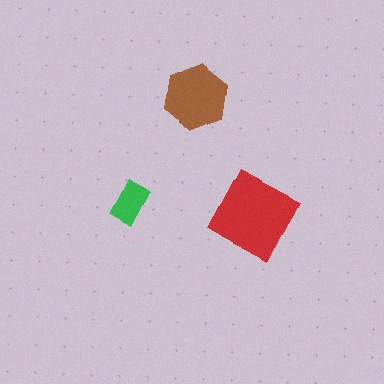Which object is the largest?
The red diamond.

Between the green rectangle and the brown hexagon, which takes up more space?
The brown hexagon.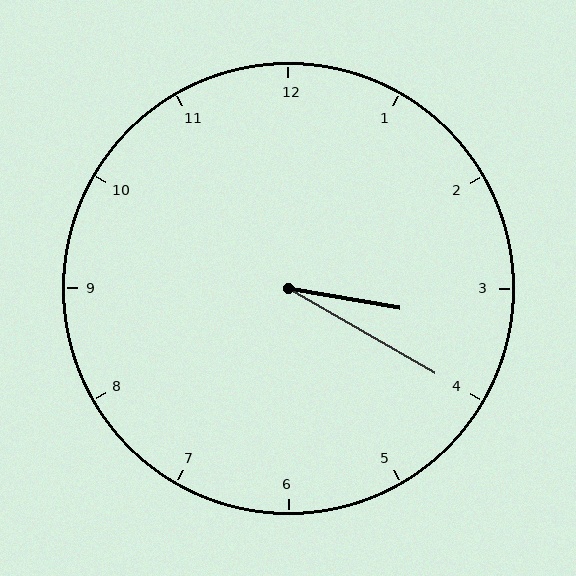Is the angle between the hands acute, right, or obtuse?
It is acute.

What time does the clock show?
3:20.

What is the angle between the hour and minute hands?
Approximately 20 degrees.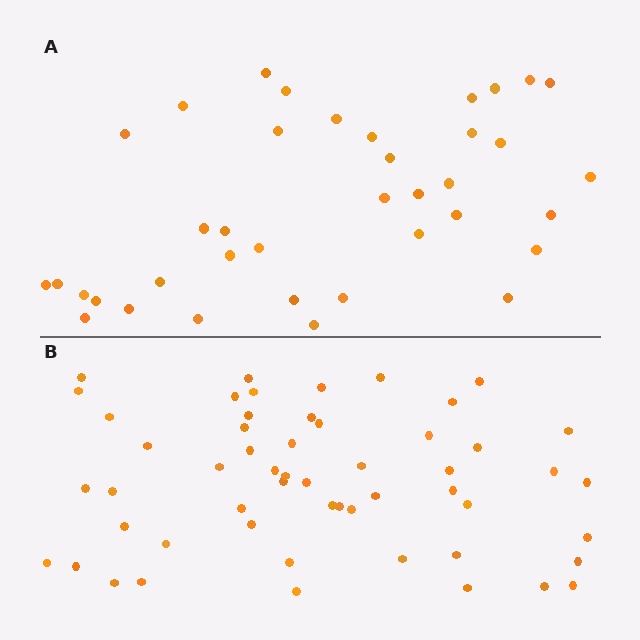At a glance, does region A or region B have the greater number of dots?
Region B (the bottom region) has more dots.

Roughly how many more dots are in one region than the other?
Region B has approximately 15 more dots than region A.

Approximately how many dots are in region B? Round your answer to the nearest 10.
About 50 dots. (The exact count is 54, which rounds to 50.)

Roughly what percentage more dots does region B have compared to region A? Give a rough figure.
About 40% more.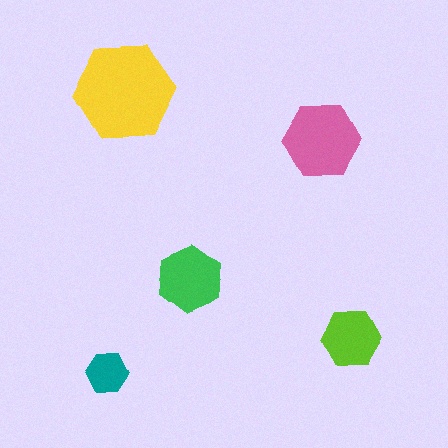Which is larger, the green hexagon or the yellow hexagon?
The yellow one.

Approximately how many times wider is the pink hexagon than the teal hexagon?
About 2 times wider.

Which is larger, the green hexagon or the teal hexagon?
The green one.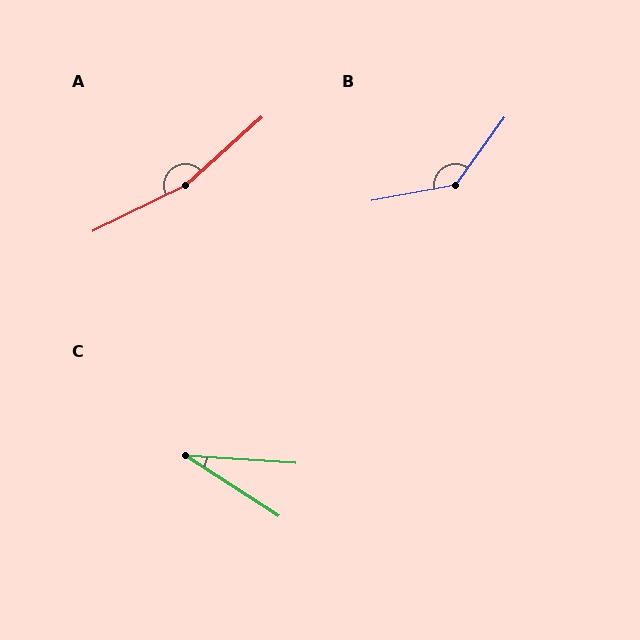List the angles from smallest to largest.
C (29°), B (137°), A (164°).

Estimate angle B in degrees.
Approximately 137 degrees.